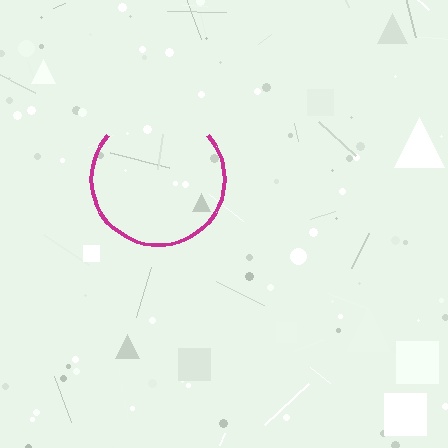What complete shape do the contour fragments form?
The contour fragments form a circle.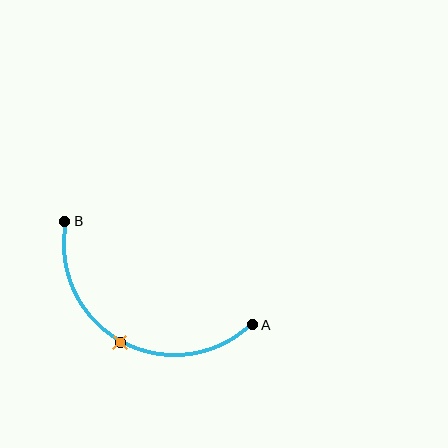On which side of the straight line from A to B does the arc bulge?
The arc bulges below the straight line connecting A and B.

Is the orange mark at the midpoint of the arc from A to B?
Yes. The orange mark lies on the arc at equal arc-length from both A and B — it is the arc midpoint.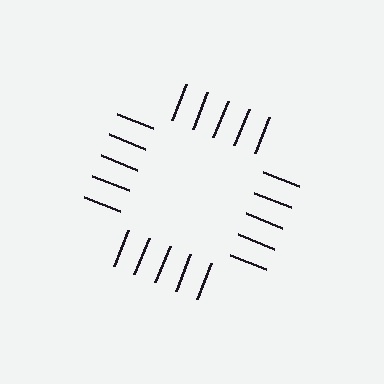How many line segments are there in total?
20 — 5 along each of the 4 edges.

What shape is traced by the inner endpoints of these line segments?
An illusory square — the line segments terminate on its edges but no continuous stroke is drawn.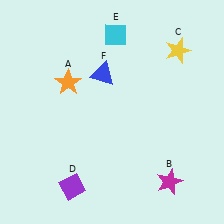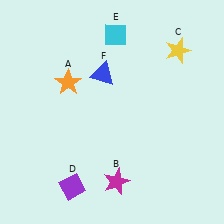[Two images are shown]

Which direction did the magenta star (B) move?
The magenta star (B) moved left.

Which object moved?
The magenta star (B) moved left.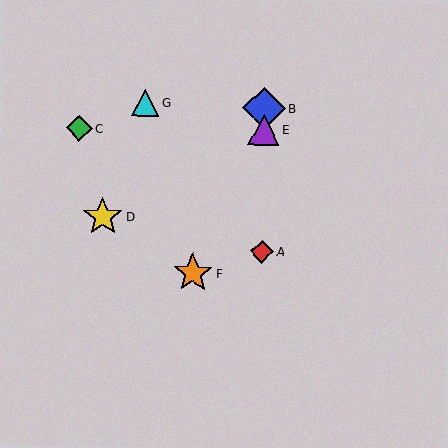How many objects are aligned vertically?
3 objects (A, B, E) are aligned vertically.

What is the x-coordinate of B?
Object B is at x≈264.